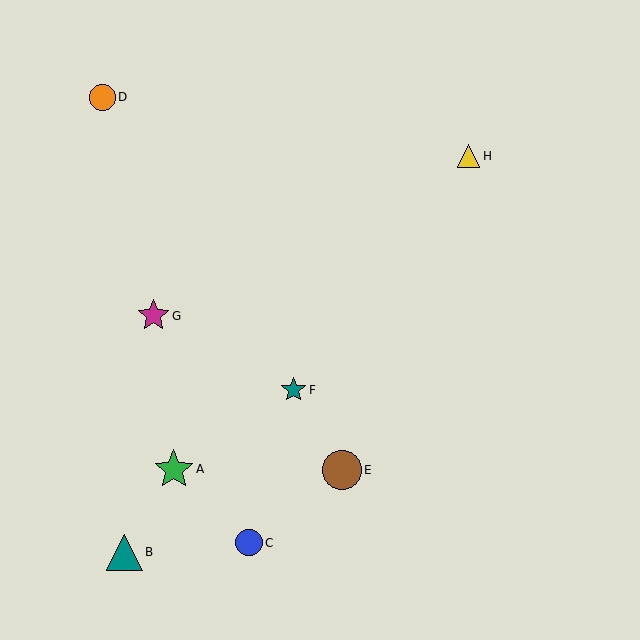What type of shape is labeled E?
Shape E is a brown circle.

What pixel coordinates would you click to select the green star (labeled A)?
Click at (174, 469) to select the green star A.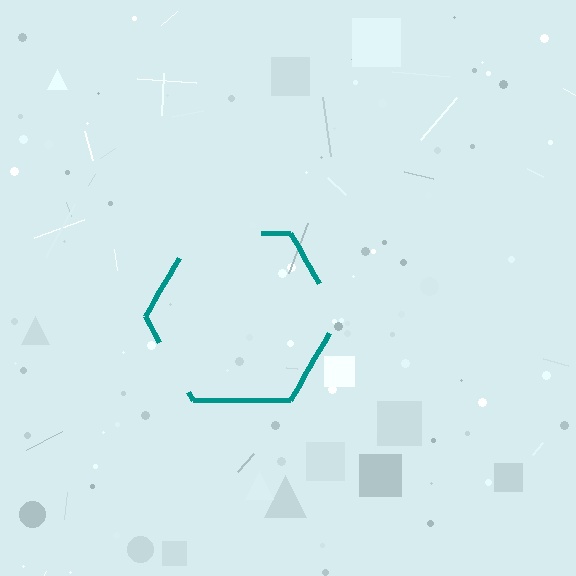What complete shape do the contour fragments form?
The contour fragments form a hexagon.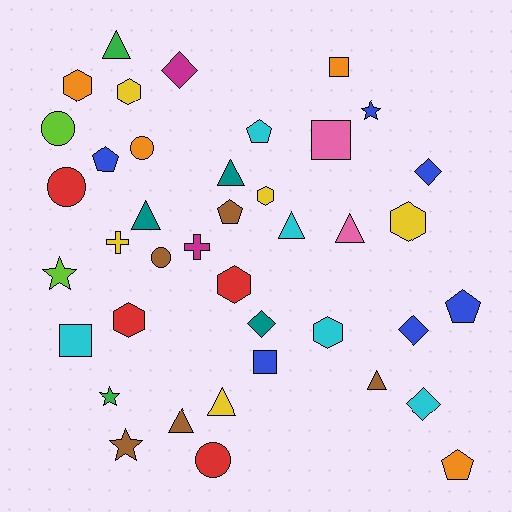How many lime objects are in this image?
There are 2 lime objects.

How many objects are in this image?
There are 40 objects.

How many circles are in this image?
There are 5 circles.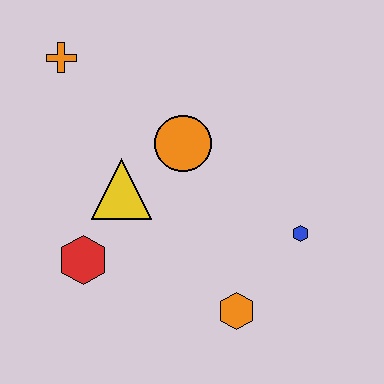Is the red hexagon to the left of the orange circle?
Yes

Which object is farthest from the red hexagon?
The blue hexagon is farthest from the red hexagon.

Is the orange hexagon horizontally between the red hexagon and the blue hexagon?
Yes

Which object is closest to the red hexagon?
The yellow triangle is closest to the red hexagon.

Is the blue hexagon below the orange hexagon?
No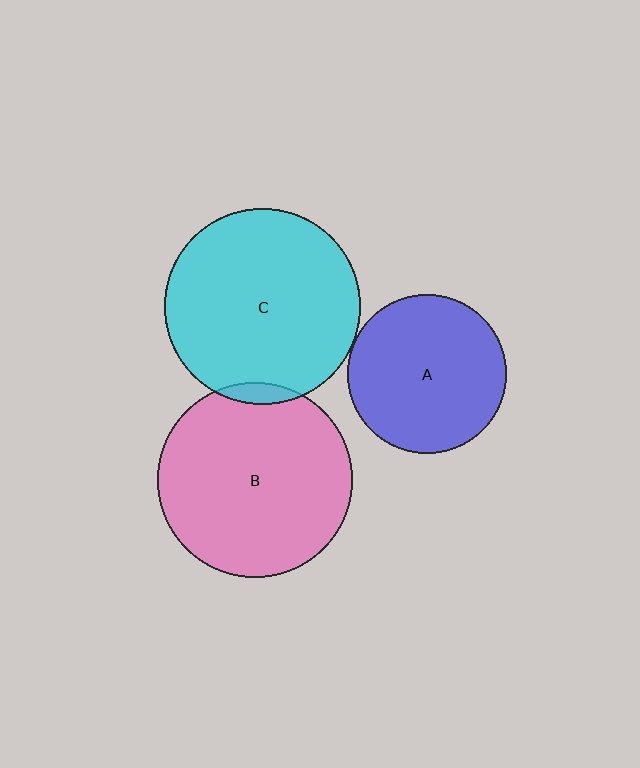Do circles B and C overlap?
Yes.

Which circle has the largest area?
Circle C (cyan).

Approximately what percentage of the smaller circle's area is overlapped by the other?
Approximately 5%.